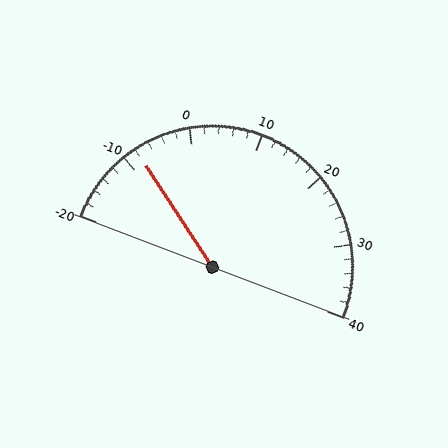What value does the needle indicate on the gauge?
The needle indicates approximately -8.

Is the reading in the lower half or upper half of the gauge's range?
The reading is in the lower half of the range (-20 to 40).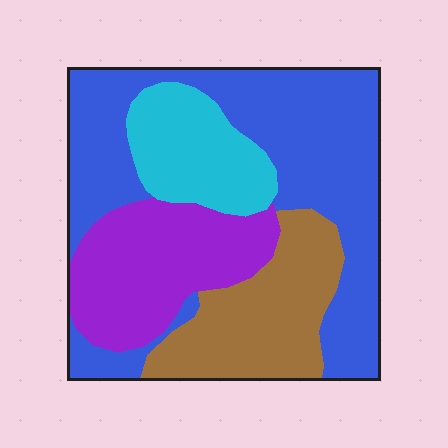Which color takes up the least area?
Cyan, at roughly 15%.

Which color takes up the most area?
Blue, at roughly 45%.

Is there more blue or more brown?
Blue.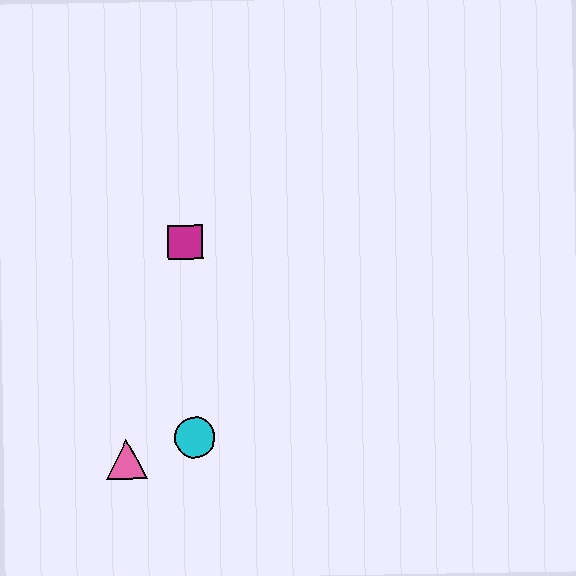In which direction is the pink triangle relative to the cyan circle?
The pink triangle is to the left of the cyan circle.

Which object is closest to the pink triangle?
The cyan circle is closest to the pink triangle.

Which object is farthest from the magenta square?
The pink triangle is farthest from the magenta square.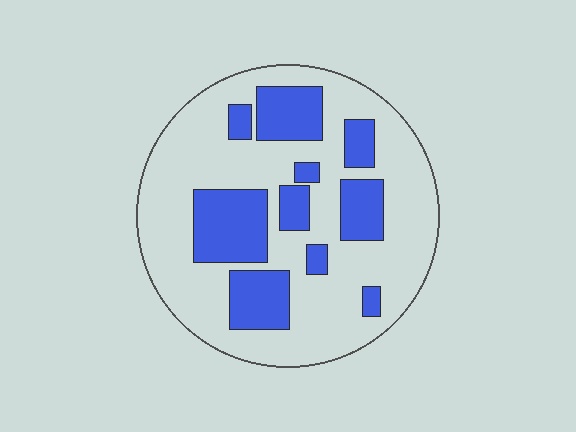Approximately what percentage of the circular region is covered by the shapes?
Approximately 30%.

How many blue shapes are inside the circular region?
10.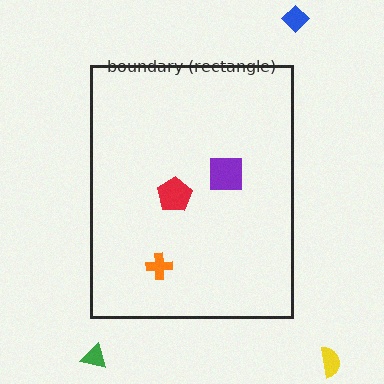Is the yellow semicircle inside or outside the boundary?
Outside.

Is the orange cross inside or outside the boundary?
Inside.